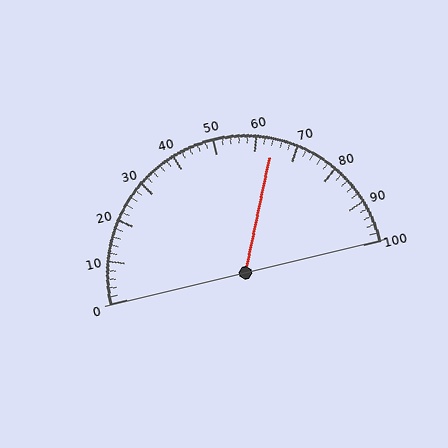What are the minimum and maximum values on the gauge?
The gauge ranges from 0 to 100.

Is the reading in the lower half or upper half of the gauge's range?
The reading is in the upper half of the range (0 to 100).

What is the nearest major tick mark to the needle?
The nearest major tick mark is 60.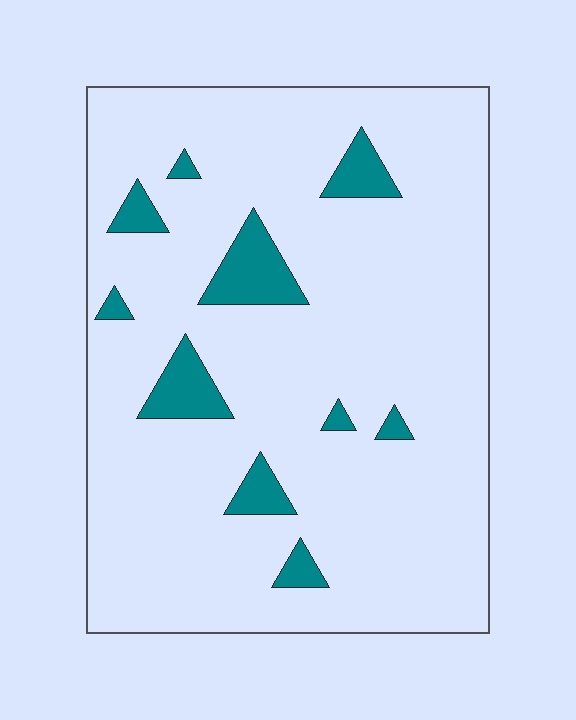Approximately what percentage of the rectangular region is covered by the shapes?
Approximately 10%.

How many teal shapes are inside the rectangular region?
10.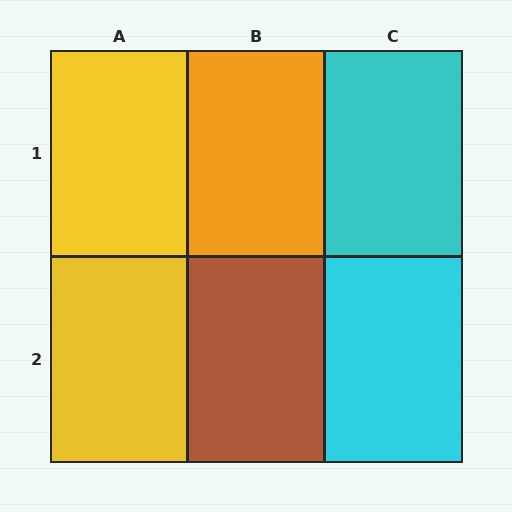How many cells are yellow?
2 cells are yellow.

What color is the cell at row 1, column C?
Cyan.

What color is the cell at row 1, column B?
Orange.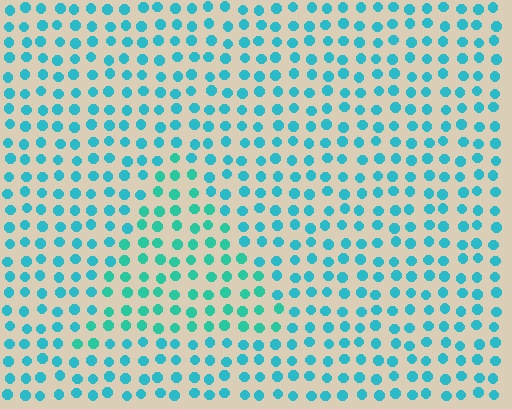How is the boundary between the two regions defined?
The boundary is defined purely by a slight shift in hue (about 21 degrees). Spacing, size, and orientation are identical on both sides.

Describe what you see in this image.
The image is filled with small cyan elements in a uniform arrangement. A triangle-shaped region is visible where the elements are tinted to a slightly different hue, forming a subtle color boundary.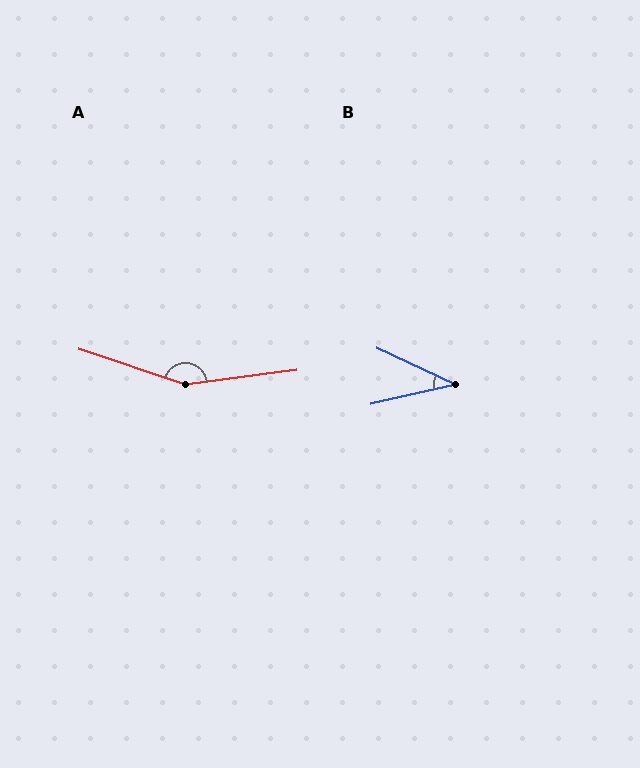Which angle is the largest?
A, at approximately 154 degrees.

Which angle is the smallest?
B, at approximately 38 degrees.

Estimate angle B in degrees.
Approximately 38 degrees.